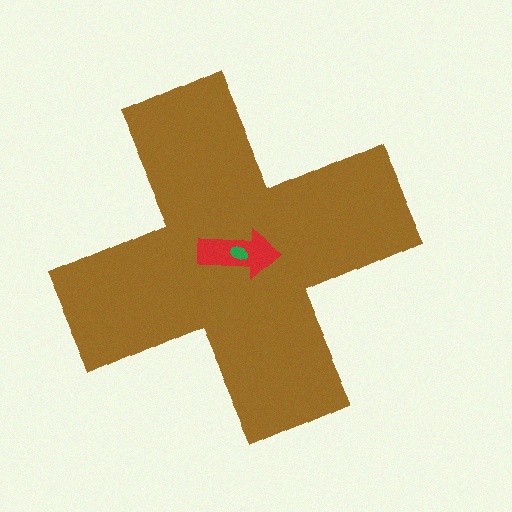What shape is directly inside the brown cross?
The red arrow.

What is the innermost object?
The green ellipse.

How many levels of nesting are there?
3.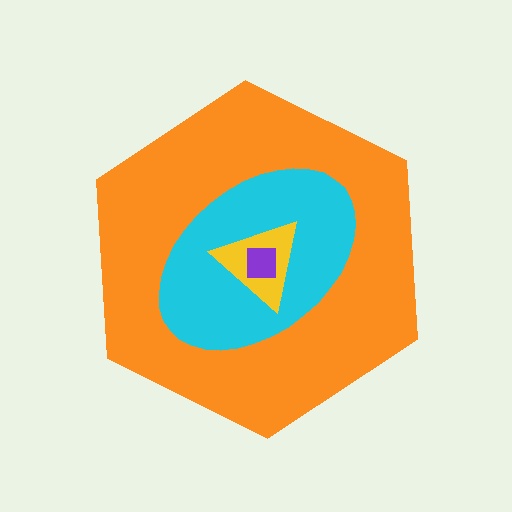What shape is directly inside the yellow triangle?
The purple square.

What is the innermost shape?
The purple square.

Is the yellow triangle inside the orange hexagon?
Yes.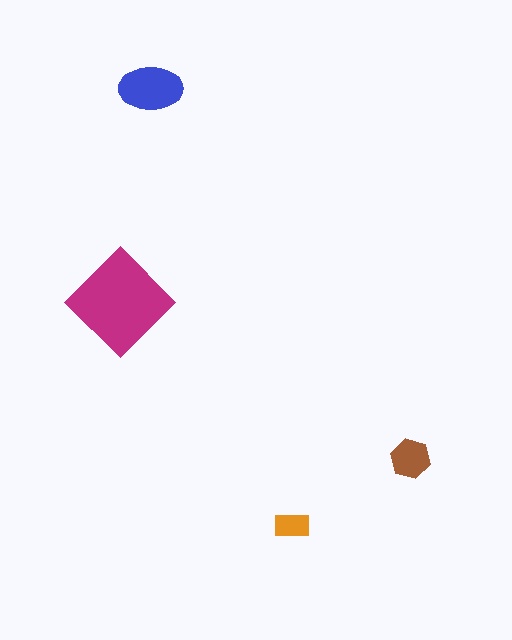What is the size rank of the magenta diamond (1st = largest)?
1st.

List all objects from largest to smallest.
The magenta diamond, the blue ellipse, the brown hexagon, the orange rectangle.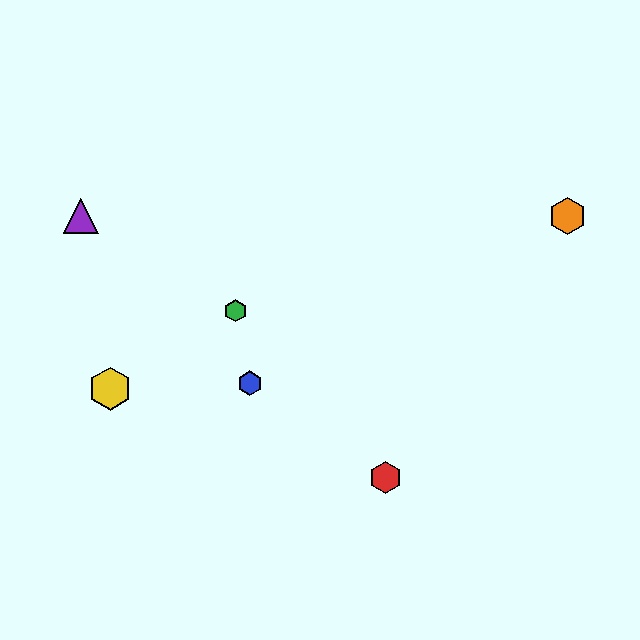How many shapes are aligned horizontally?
2 shapes (the purple triangle, the orange hexagon) are aligned horizontally.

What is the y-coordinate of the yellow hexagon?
The yellow hexagon is at y≈389.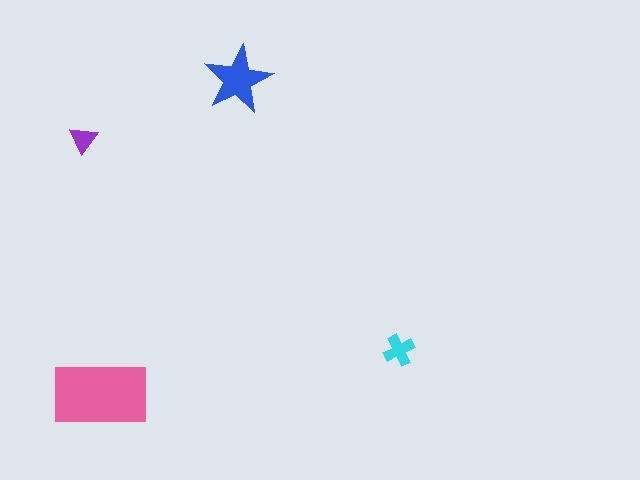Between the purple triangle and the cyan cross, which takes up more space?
The cyan cross.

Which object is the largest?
The pink rectangle.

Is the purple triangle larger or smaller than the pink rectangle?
Smaller.